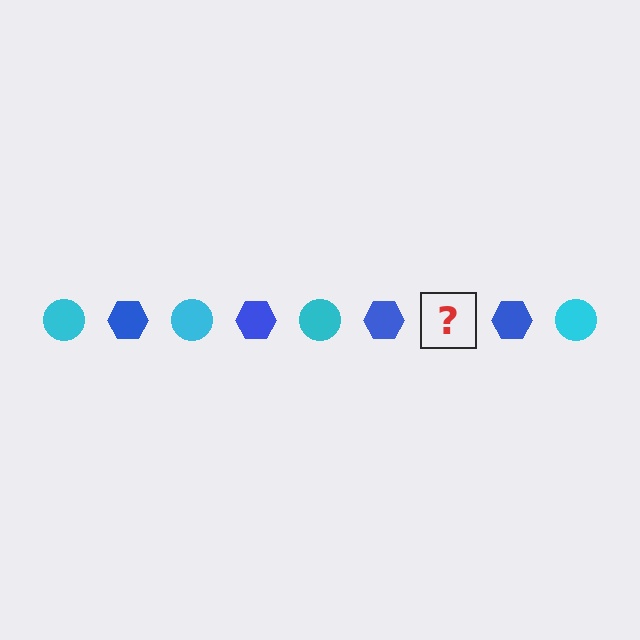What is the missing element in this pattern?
The missing element is a cyan circle.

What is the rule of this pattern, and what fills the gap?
The rule is that the pattern alternates between cyan circle and blue hexagon. The gap should be filled with a cyan circle.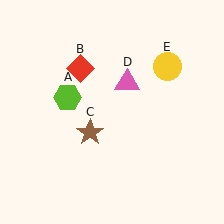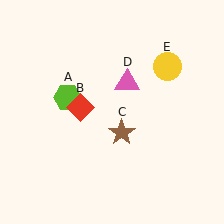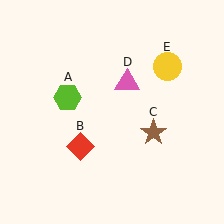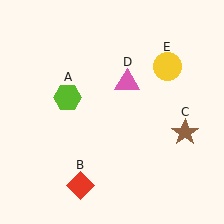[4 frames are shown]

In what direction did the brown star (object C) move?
The brown star (object C) moved right.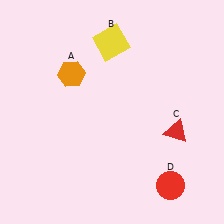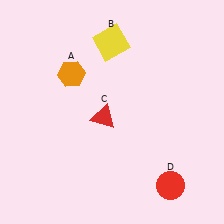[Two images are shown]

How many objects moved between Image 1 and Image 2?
1 object moved between the two images.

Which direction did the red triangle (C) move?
The red triangle (C) moved left.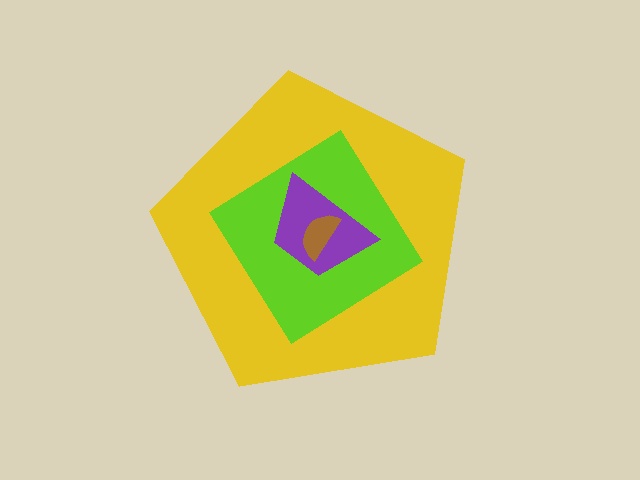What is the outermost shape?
The yellow pentagon.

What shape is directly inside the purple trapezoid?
The brown semicircle.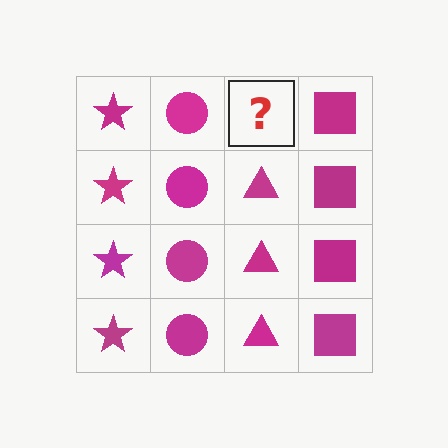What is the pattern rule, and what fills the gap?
The rule is that each column has a consistent shape. The gap should be filled with a magenta triangle.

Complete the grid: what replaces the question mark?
The question mark should be replaced with a magenta triangle.